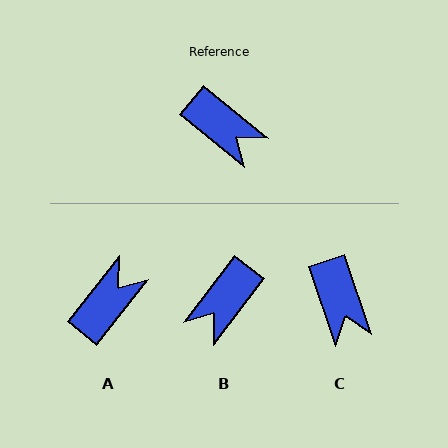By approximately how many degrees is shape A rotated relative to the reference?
Approximately 91 degrees counter-clockwise.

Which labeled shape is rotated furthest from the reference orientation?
A, about 91 degrees away.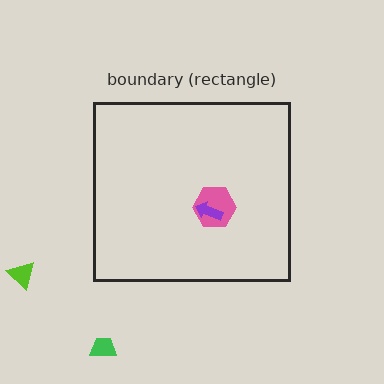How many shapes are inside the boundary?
2 inside, 2 outside.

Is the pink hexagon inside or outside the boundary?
Inside.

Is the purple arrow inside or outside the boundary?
Inside.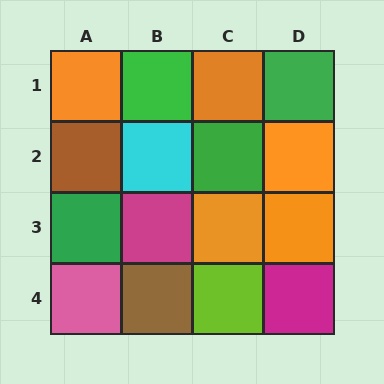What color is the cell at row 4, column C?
Lime.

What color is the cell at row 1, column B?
Green.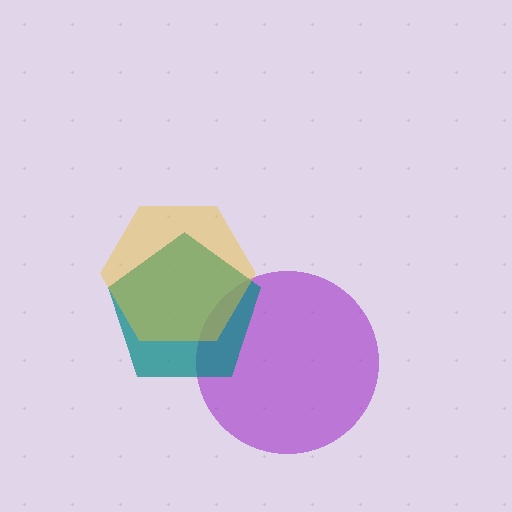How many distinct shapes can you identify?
There are 3 distinct shapes: a purple circle, a teal pentagon, a yellow hexagon.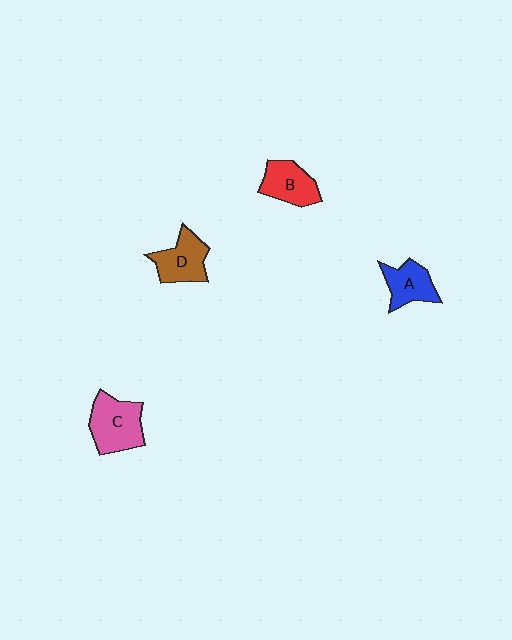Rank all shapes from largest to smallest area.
From largest to smallest: C (pink), D (brown), B (red), A (blue).